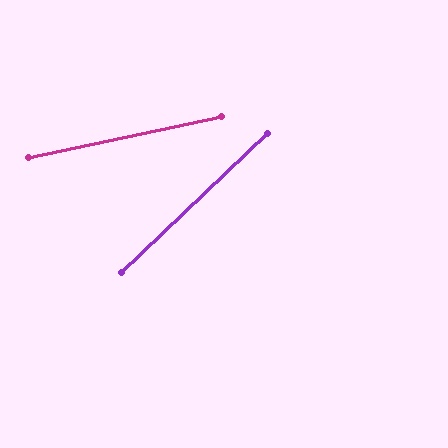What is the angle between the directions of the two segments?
Approximately 32 degrees.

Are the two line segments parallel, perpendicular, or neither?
Neither parallel nor perpendicular — they differ by about 32°.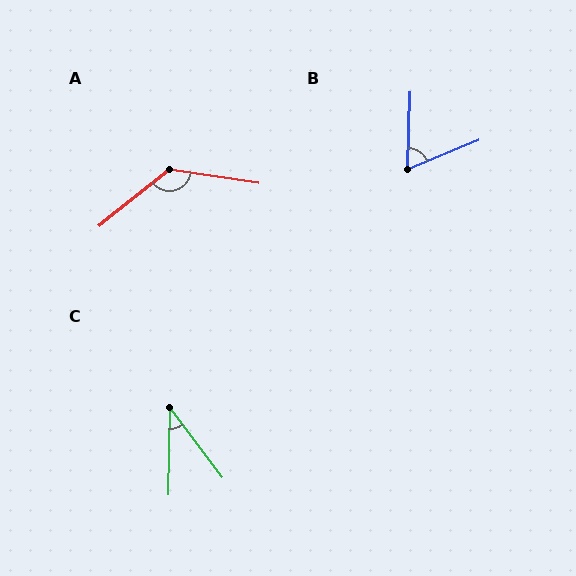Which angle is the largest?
A, at approximately 133 degrees.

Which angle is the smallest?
C, at approximately 38 degrees.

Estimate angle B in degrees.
Approximately 66 degrees.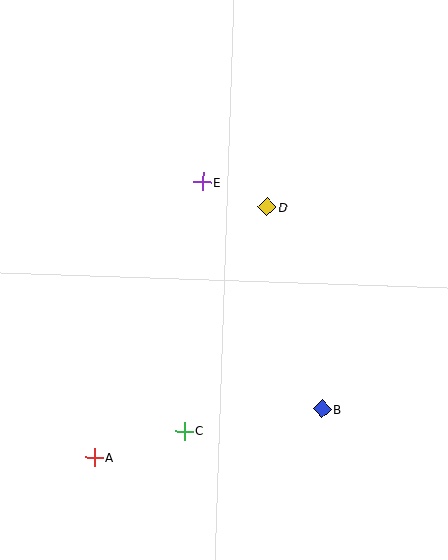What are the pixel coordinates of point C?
Point C is at (184, 431).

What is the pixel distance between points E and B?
The distance between E and B is 256 pixels.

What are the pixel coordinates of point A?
Point A is at (94, 458).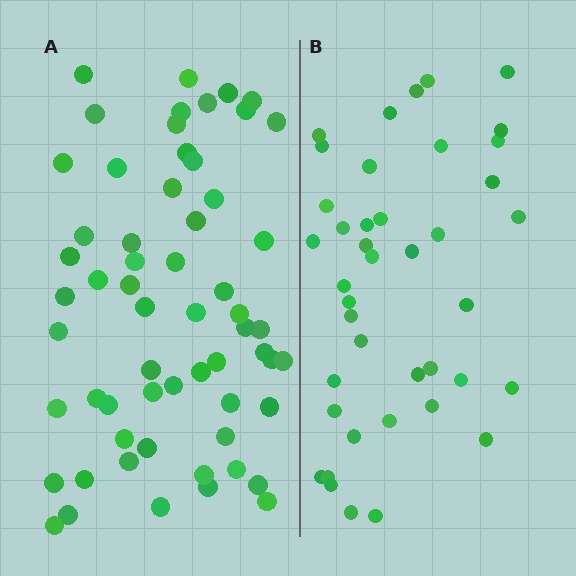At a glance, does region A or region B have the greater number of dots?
Region A (the left region) has more dots.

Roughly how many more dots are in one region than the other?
Region A has approximately 20 more dots than region B.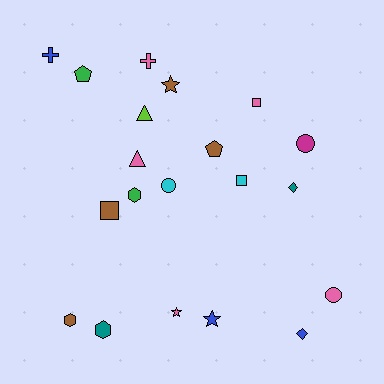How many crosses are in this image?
There are 2 crosses.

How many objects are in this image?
There are 20 objects.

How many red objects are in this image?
There are no red objects.